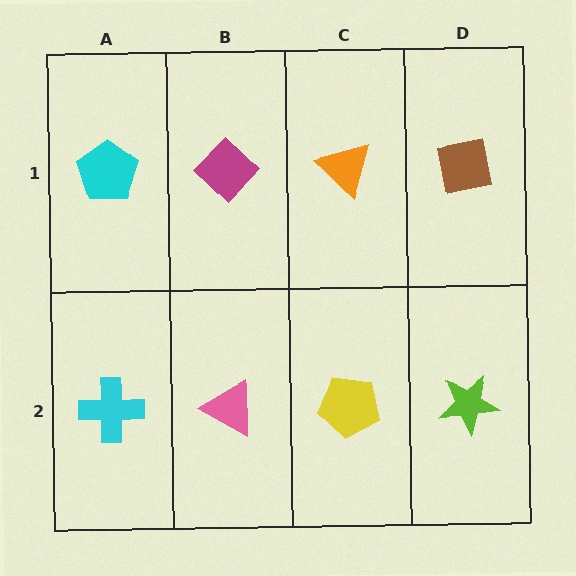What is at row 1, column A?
A cyan pentagon.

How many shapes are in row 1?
4 shapes.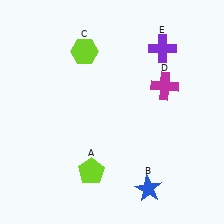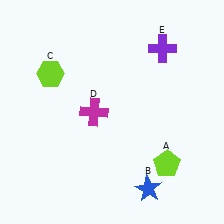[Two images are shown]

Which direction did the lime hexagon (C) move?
The lime hexagon (C) moved left.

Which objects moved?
The objects that moved are: the lime pentagon (A), the lime hexagon (C), the magenta cross (D).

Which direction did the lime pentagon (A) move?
The lime pentagon (A) moved right.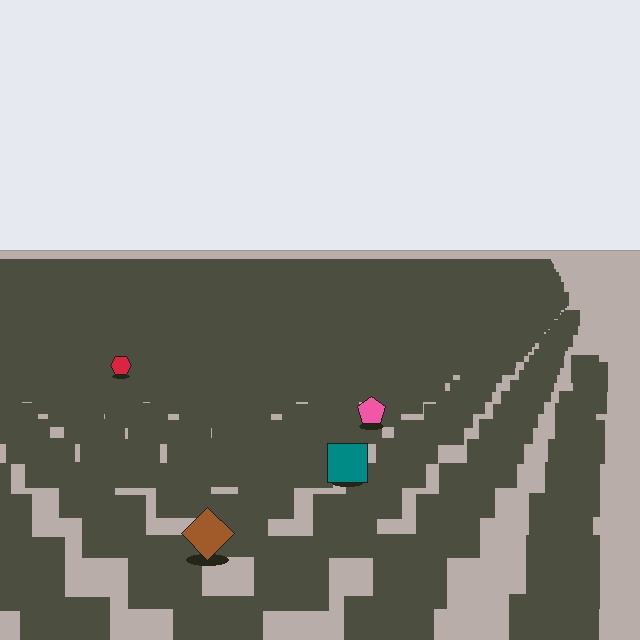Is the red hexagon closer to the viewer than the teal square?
No. The teal square is closer — you can tell from the texture gradient: the ground texture is coarser near it.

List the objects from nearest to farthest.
From nearest to farthest: the brown diamond, the teal square, the pink pentagon, the red hexagon.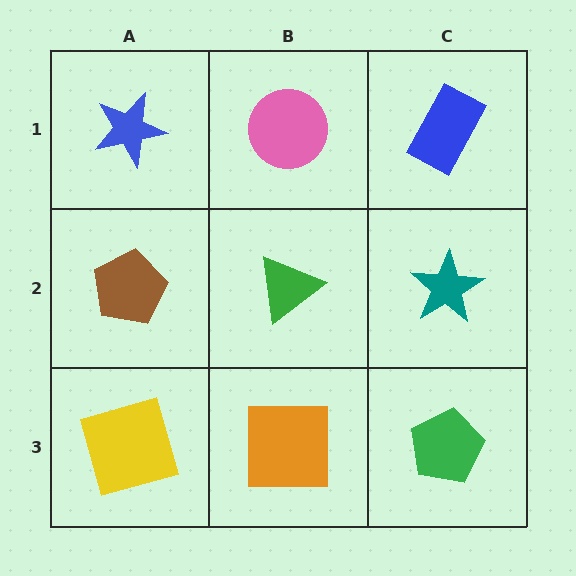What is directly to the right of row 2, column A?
A green triangle.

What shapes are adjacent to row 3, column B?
A green triangle (row 2, column B), a yellow square (row 3, column A), a green pentagon (row 3, column C).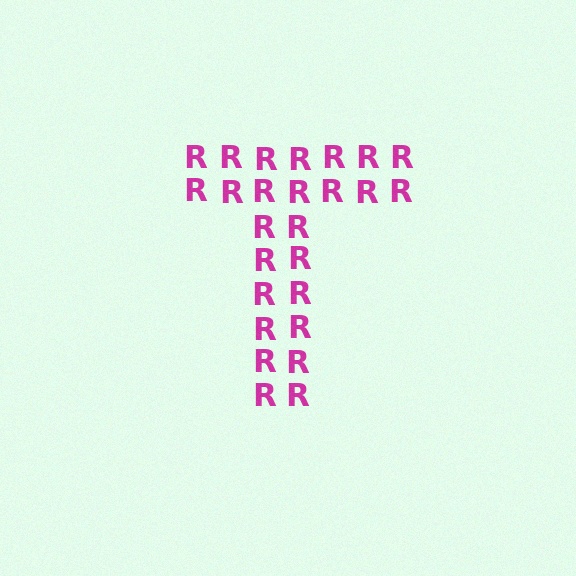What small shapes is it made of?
It is made of small letter R's.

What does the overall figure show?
The overall figure shows the letter T.